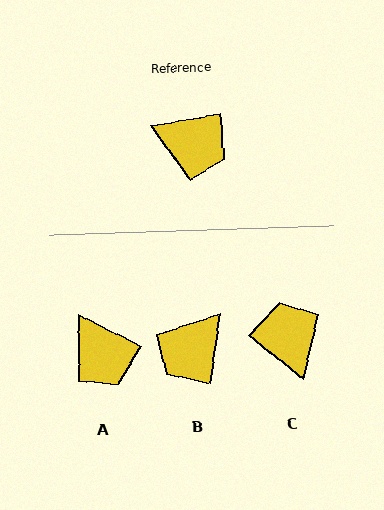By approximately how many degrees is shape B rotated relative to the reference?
Approximately 107 degrees clockwise.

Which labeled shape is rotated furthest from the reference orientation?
C, about 132 degrees away.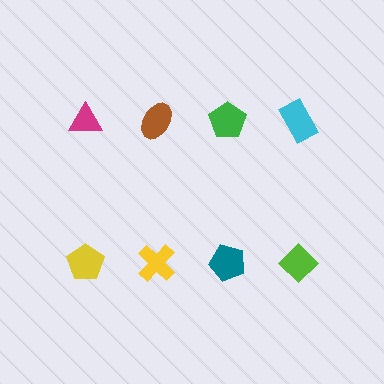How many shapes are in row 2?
4 shapes.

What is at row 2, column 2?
A yellow cross.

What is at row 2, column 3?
A teal pentagon.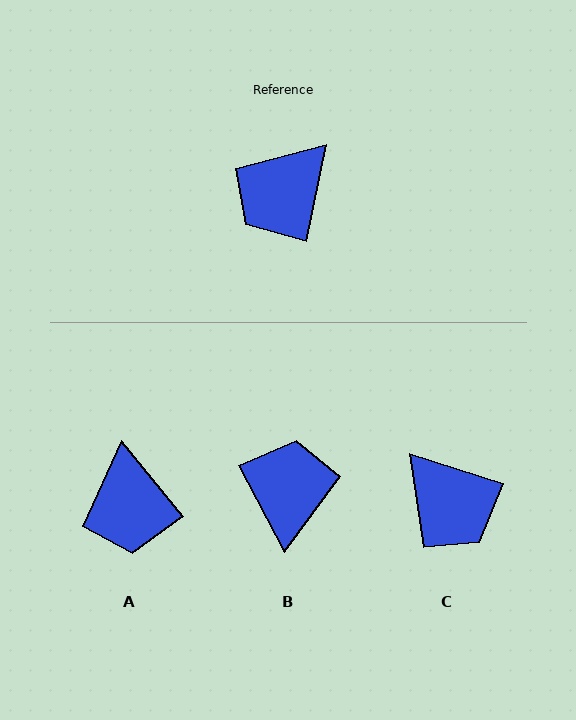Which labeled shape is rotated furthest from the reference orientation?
B, about 141 degrees away.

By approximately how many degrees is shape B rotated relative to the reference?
Approximately 141 degrees clockwise.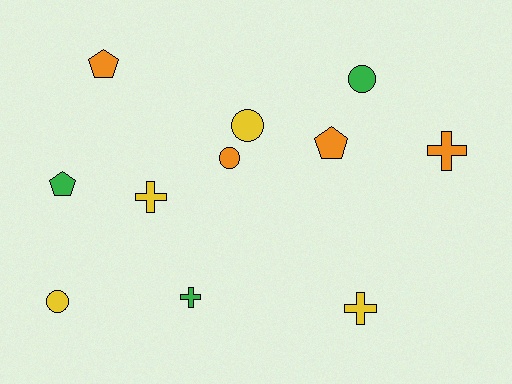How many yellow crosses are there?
There are 2 yellow crosses.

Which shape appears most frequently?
Circle, with 4 objects.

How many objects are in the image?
There are 11 objects.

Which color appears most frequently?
Orange, with 4 objects.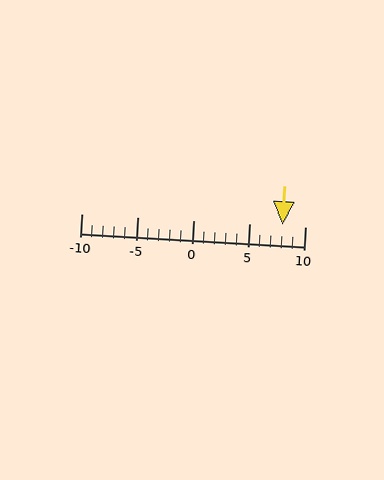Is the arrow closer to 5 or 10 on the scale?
The arrow is closer to 10.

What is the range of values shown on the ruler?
The ruler shows values from -10 to 10.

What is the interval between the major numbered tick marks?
The major tick marks are spaced 5 units apart.